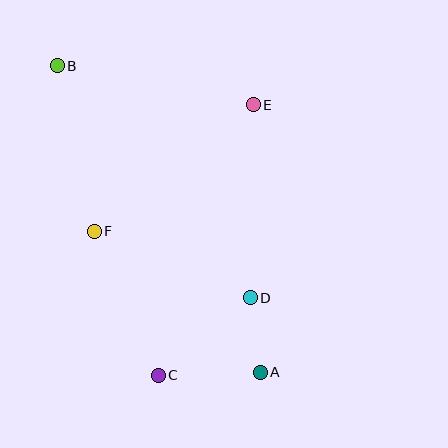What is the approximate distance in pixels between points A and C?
The distance between A and C is approximately 102 pixels.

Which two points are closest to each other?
Points A and D are closest to each other.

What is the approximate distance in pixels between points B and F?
The distance between B and F is approximately 170 pixels.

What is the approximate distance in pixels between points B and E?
The distance between B and E is approximately 200 pixels.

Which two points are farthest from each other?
Points A and B are farthest from each other.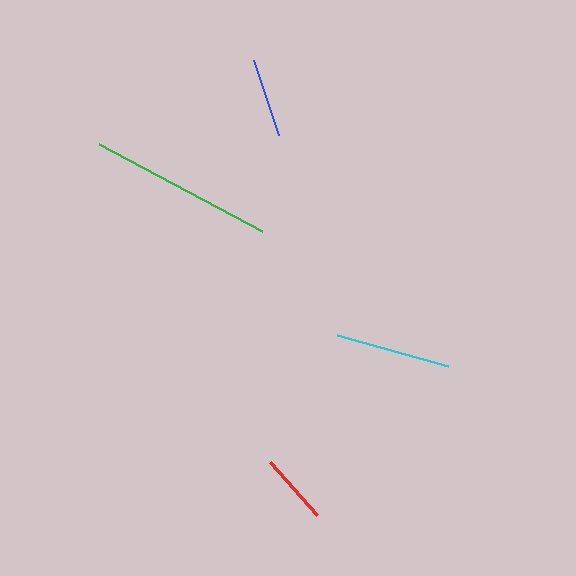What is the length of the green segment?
The green segment is approximately 185 pixels long.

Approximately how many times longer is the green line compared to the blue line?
The green line is approximately 2.3 times the length of the blue line.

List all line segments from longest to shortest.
From longest to shortest: green, cyan, blue, red.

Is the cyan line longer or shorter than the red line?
The cyan line is longer than the red line.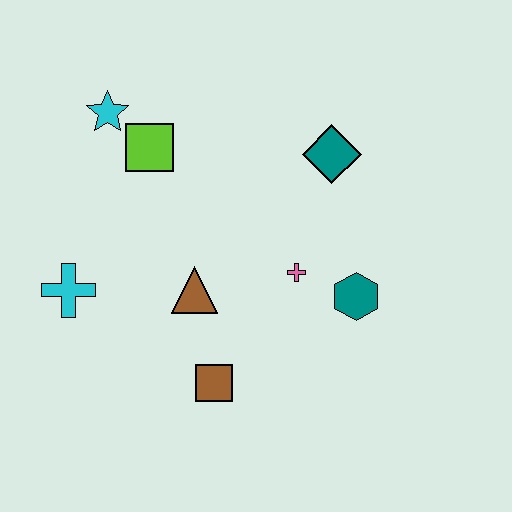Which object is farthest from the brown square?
The cyan star is farthest from the brown square.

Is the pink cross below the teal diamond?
Yes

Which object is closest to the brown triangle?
The brown square is closest to the brown triangle.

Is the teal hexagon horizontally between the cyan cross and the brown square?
No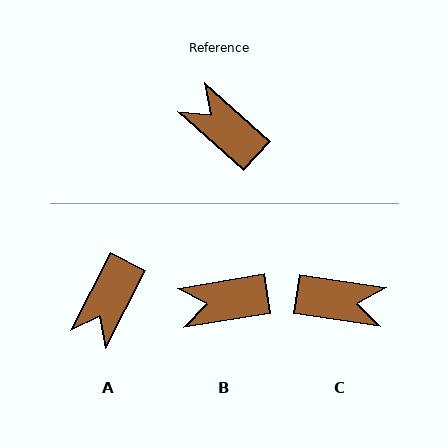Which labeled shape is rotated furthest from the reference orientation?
C, about 147 degrees away.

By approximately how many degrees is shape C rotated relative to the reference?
Approximately 147 degrees clockwise.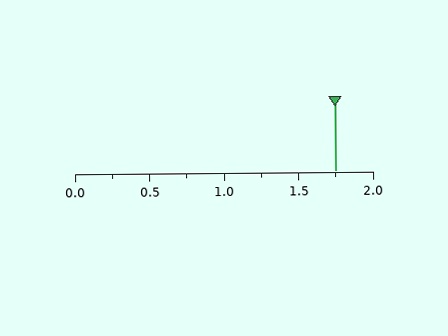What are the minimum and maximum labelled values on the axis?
The axis runs from 0.0 to 2.0.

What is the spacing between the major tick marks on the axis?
The major ticks are spaced 0.5 apart.